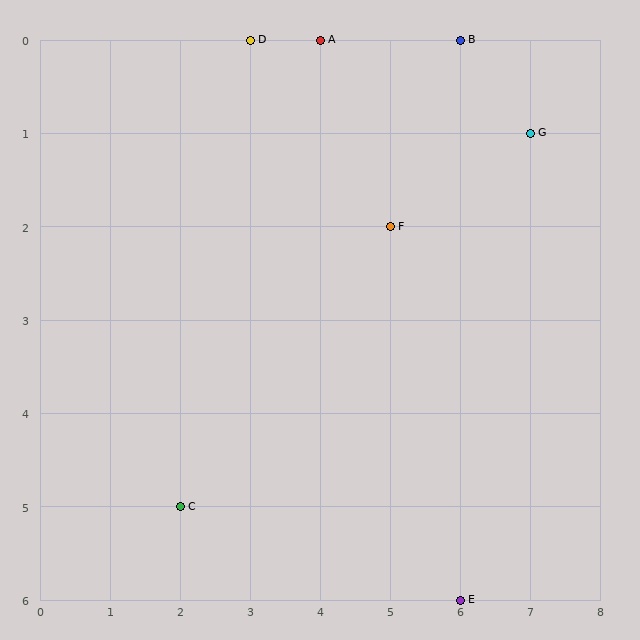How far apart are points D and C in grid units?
Points D and C are 1 column and 5 rows apart (about 5.1 grid units diagonally).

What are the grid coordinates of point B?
Point B is at grid coordinates (6, 0).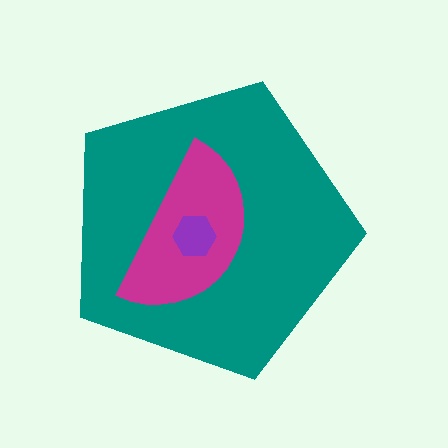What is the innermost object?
The purple hexagon.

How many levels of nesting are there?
3.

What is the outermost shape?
The teal pentagon.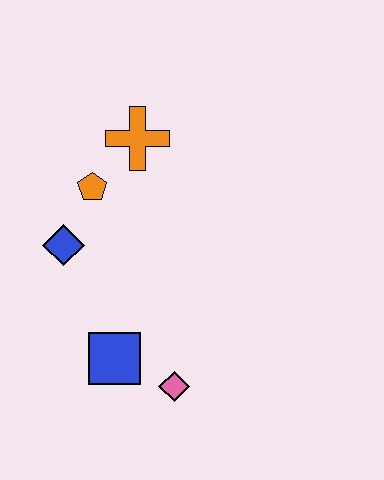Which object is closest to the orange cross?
The orange pentagon is closest to the orange cross.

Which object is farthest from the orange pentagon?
The pink diamond is farthest from the orange pentagon.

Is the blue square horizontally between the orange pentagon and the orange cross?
Yes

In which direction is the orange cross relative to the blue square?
The orange cross is above the blue square.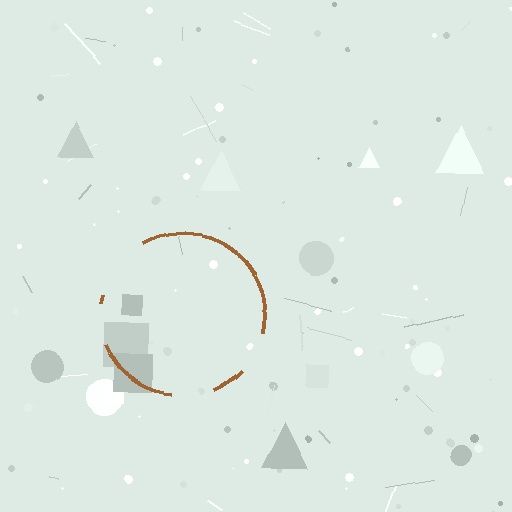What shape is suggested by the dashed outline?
The dashed outline suggests a circle.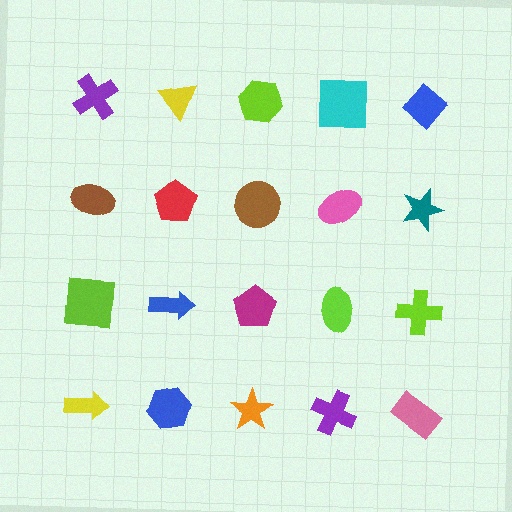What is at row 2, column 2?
A red pentagon.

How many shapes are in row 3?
5 shapes.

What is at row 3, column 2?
A blue arrow.